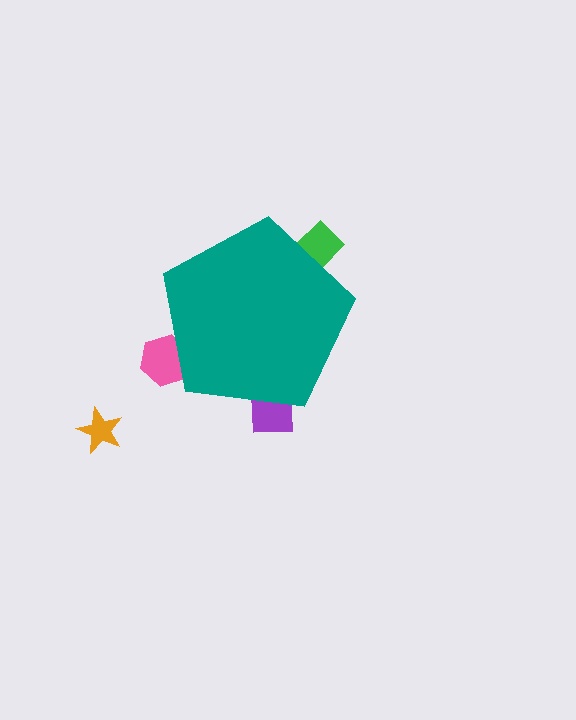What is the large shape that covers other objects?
A teal pentagon.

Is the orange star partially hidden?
No, the orange star is fully visible.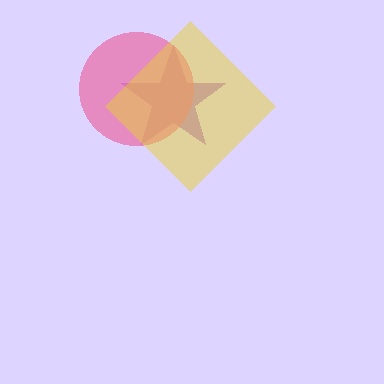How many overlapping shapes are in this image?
There are 3 overlapping shapes in the image.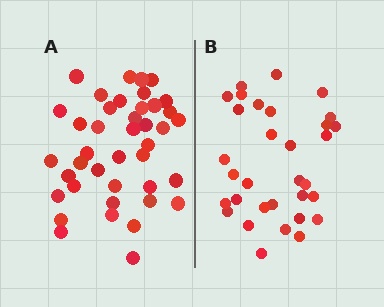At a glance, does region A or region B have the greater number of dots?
Region A (the left region) has more dots.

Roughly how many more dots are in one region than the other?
Region A has roughly 8 or so more dots than region B.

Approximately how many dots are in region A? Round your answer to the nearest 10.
About 40 dots. (The exact count is 41, which rounds to 40.)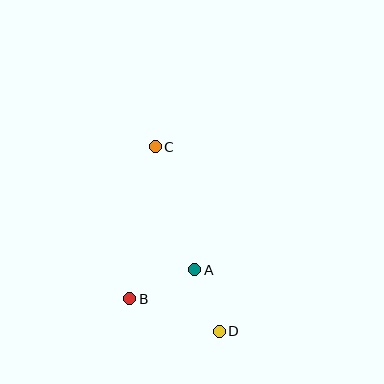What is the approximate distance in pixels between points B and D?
The distance between B and D is approximately 95 pixels.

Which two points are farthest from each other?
Points C and D are farthest from each other.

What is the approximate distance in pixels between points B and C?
The distance between B and C is approximately 154 pixels.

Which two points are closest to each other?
Points A and D are closest to each other.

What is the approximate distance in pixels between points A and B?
The distance between A and B is approximately 71 pixels.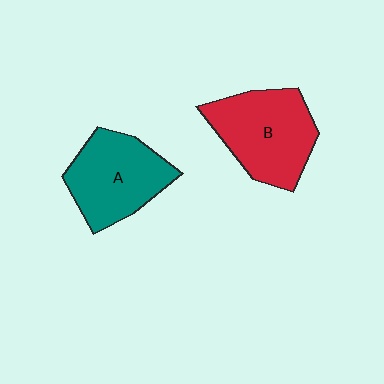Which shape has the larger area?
Shape B (red).